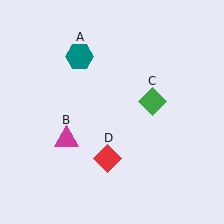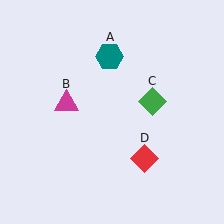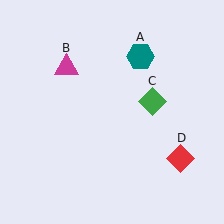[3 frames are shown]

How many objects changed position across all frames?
3 objects changed position: teal hexagon (object A), magenta triangle (object B), red diamond (object D).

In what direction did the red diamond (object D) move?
The red diamond (object D) moved right.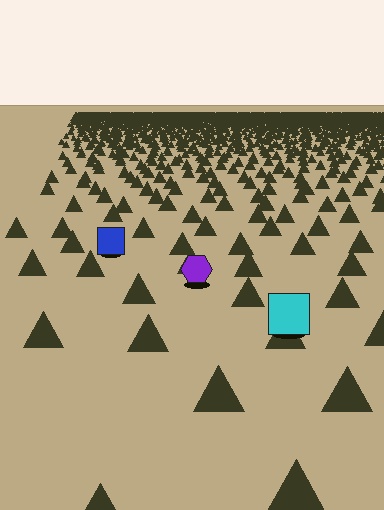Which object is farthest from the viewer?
The blue square is farthest from the viewer. It appears smaller and the ground texture around it is denser.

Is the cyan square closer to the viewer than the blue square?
Yes. The cyan square is closer — you can tell from the texture gradient: the ground texture is coarser near it.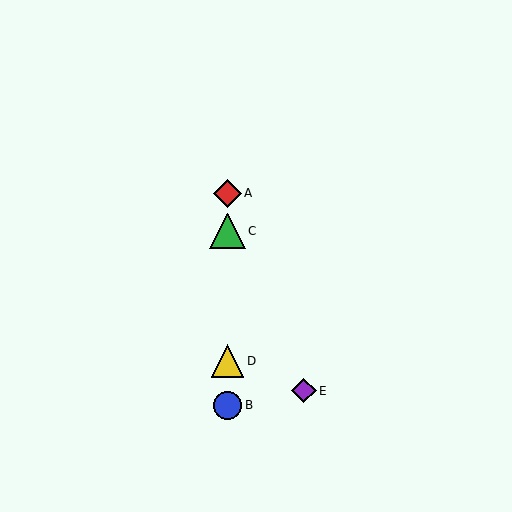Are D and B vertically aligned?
Yes, both are at x≈227.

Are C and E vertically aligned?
No, C is at x≈227 and E is at x≈304.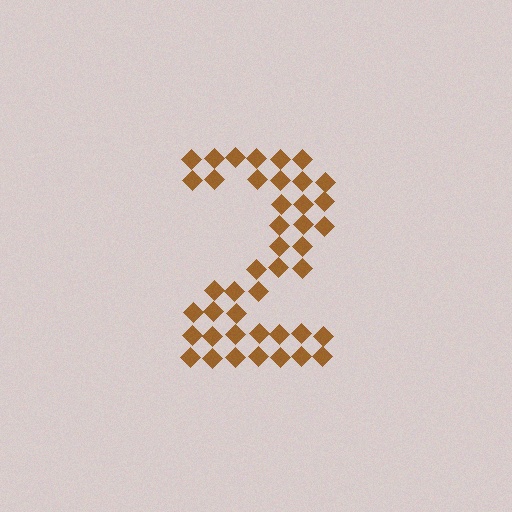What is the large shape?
The large shape is the digit 2.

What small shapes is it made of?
It is made of small diamonds.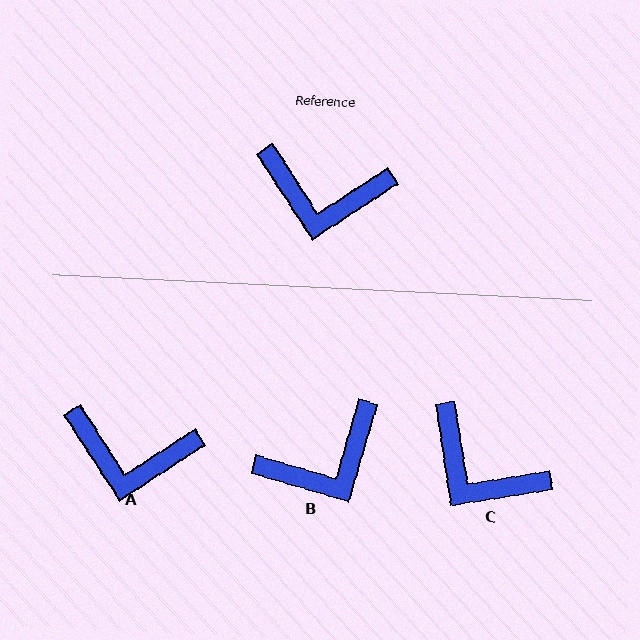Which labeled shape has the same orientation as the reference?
A.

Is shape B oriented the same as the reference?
No, it is off by about 41 degrees.